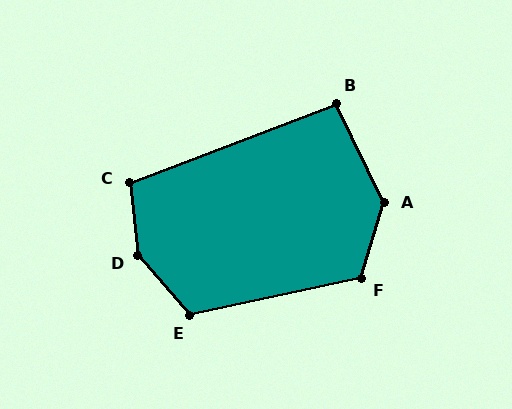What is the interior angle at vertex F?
Approximately 119 degrees (obtuse).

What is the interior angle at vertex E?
Approximately 119 degrees (obtuse).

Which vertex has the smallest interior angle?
B, at approximately 95 degrees.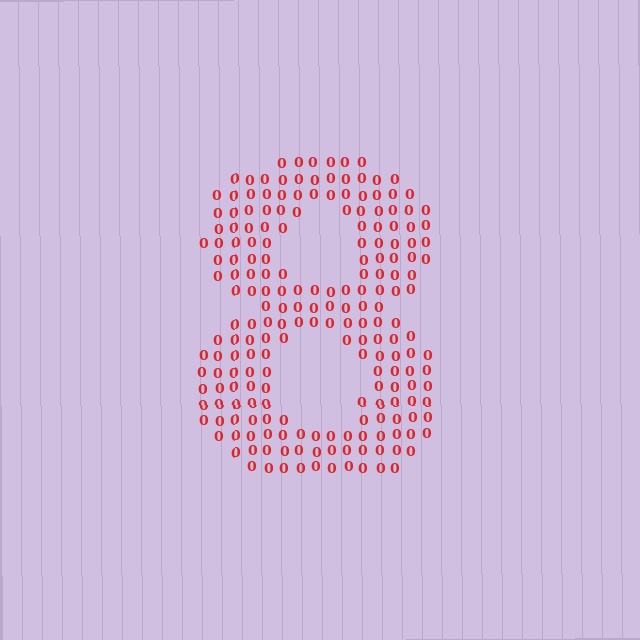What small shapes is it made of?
It is made of small digit 0's.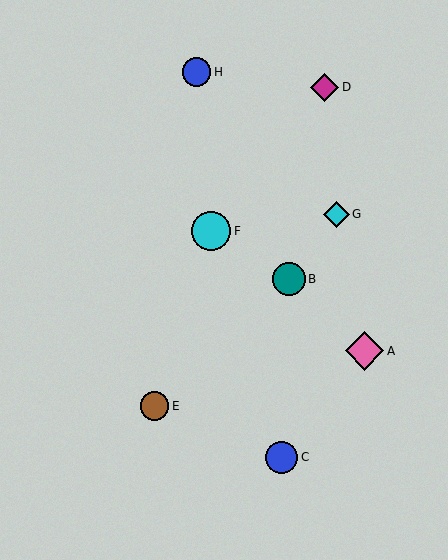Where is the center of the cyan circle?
The center of the cyan circle is at (211, 231).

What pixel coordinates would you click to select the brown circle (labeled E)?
Click at (154, 406) to select the brown circle E.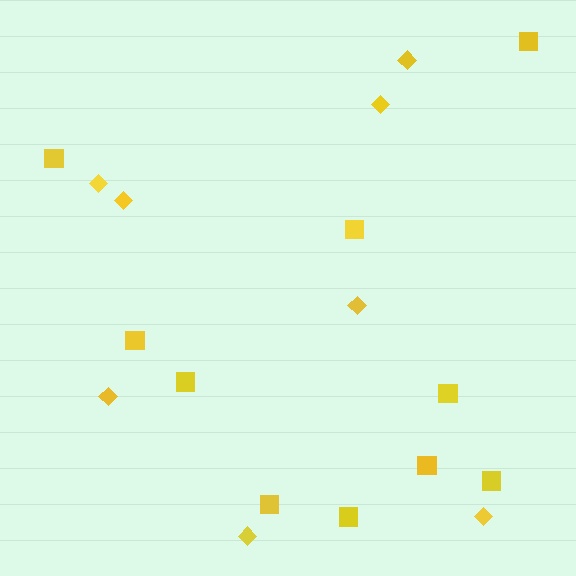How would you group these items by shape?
There are 2 groups: one group of squares (10) and one group of diamonds (8).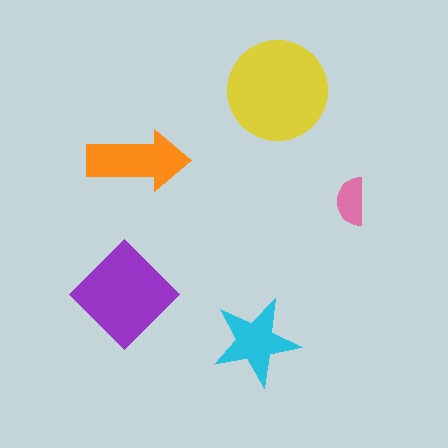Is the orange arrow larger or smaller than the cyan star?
Larger.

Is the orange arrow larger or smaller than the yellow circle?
Smaller.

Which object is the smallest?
The pink semicircle.